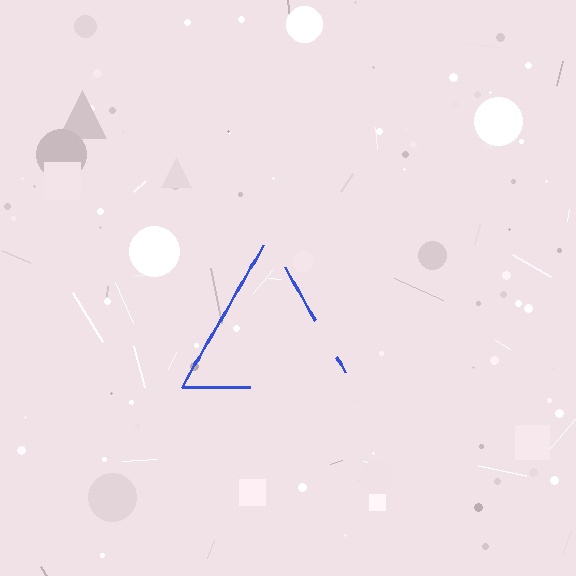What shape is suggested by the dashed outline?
The dashed outline suggests a triangle.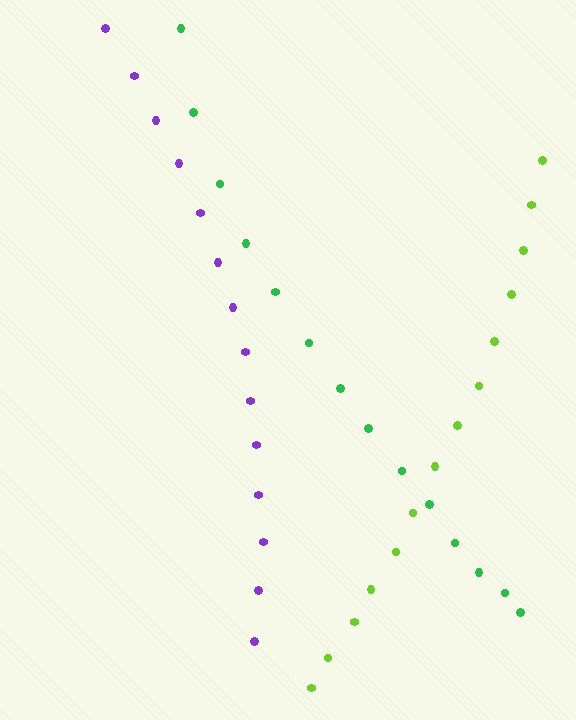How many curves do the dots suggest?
There are 3 distinct paths.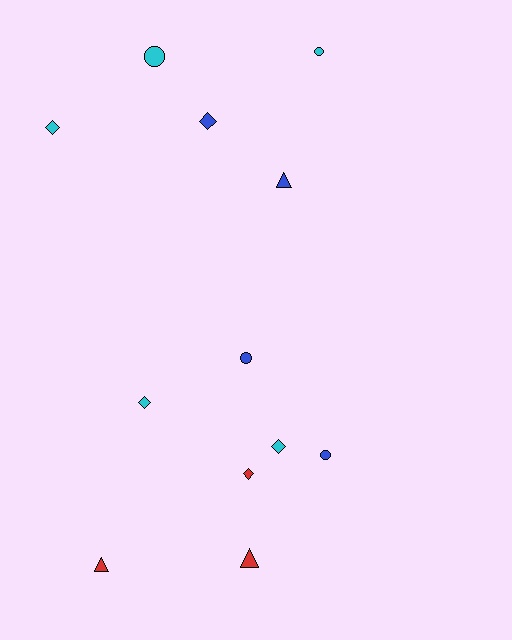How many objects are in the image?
There are 12 objects.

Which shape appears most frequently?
Diamond, with 5 objects.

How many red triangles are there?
There are 2 red triangles.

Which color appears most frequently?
Cyan, with 5 objects.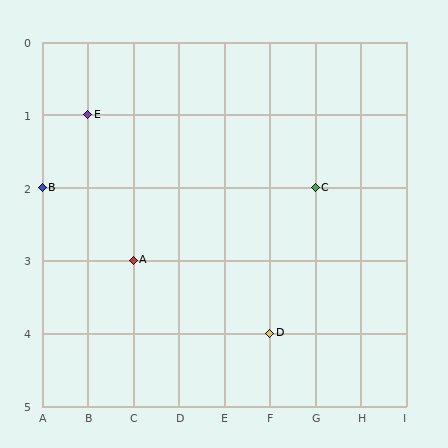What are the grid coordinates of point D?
Point D is at grid coordinates (F, 4).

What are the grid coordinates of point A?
Point A is at grid coordinates (C, 3).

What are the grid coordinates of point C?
Point C is at grid coordinates (G, 2).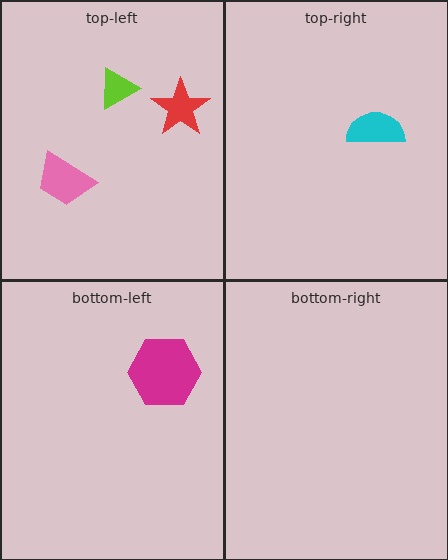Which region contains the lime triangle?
The top-left region.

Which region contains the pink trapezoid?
The top-left region.